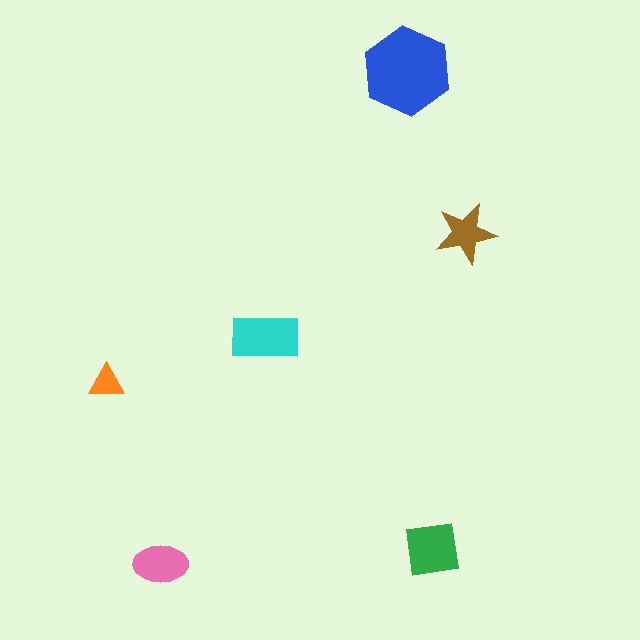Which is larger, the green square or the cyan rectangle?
The cyan rectangle.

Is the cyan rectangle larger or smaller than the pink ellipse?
Larger.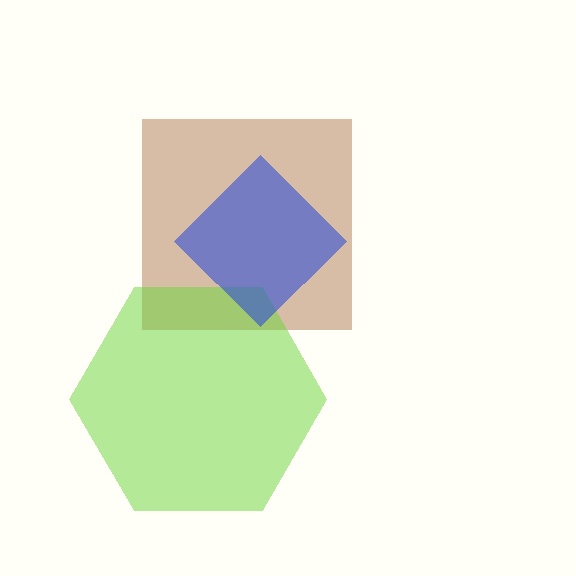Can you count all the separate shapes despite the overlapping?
Yes, there are 3 separate shapes.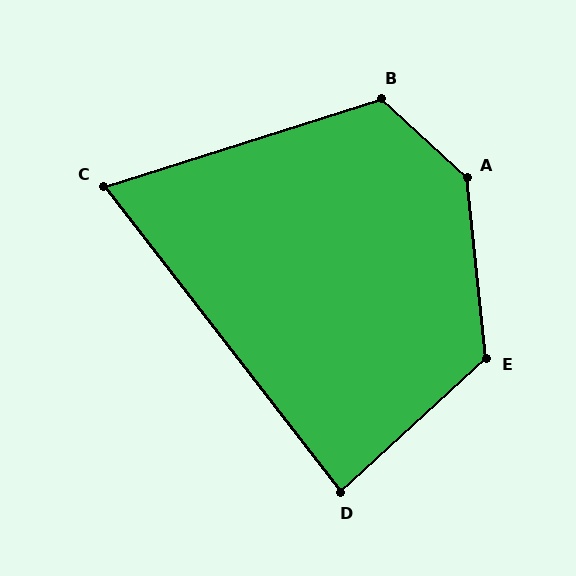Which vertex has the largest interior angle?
A, at approximately 138 degrees.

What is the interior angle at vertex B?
Approximately 120 degrees (obtuse).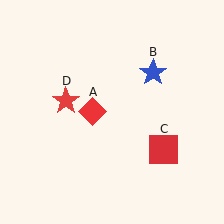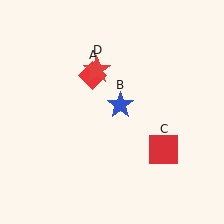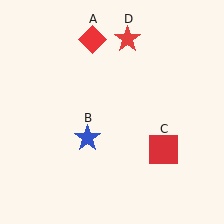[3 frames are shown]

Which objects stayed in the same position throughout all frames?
Red square (object C) remained stationary.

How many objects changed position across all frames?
3 objects changed position: red diamond (object A), blue star (object B), red star (object D).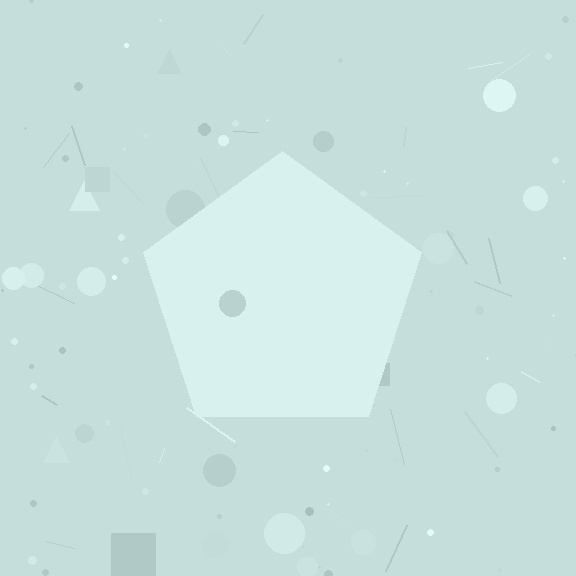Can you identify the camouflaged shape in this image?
The camouflaged shape is a pentagon.